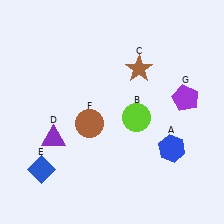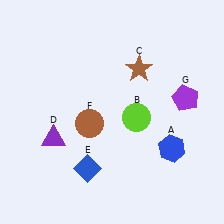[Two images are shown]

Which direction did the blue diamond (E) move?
The blue diamond (E) moved right.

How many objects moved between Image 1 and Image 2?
1 object moved between the two images.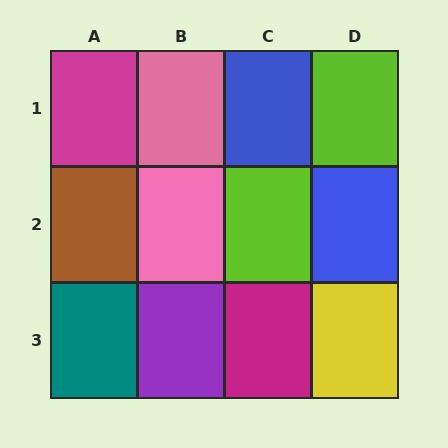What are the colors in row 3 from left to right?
Teal, purple, magenta, yellow.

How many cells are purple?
1 cell is purple.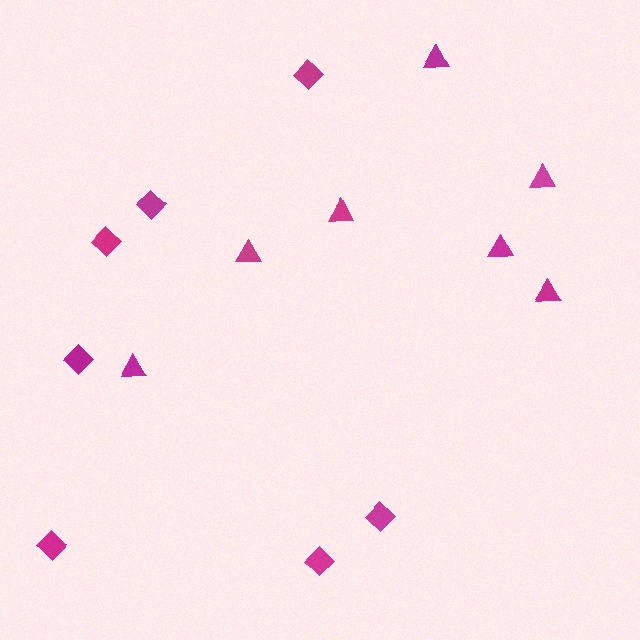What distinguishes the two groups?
There are 2 groups: one group of triangles (7) and one group of diamonds (7).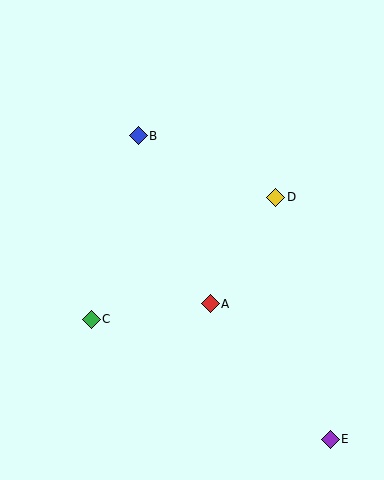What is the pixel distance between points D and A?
The distance between D and A is 125 pixels.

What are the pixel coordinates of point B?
Point B is at (138, 136).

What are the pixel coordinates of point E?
Point E is at (330, 439).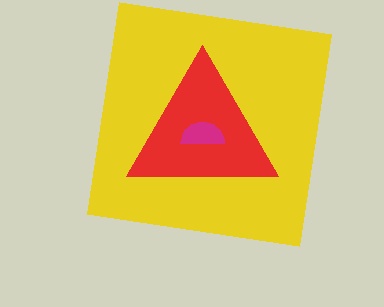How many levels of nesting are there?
3.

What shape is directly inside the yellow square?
The red triangle.